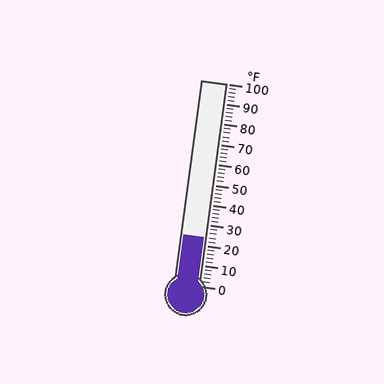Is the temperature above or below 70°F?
The temperature is below 70°F.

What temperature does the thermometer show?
The thermometer shows approximately 24°F.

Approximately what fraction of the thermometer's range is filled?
The thermometer is filled to approximately 25% of its range.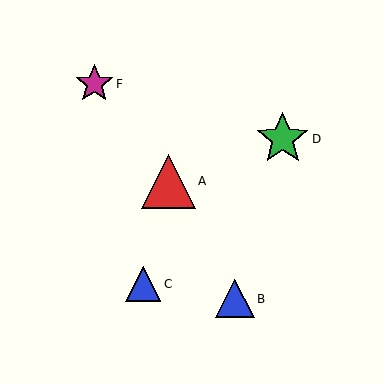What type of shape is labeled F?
Shape F is a magenta star.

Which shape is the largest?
The red triangle (labeled A) is the largest.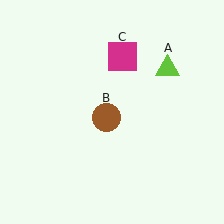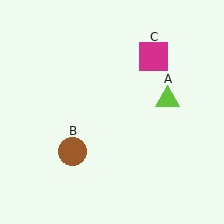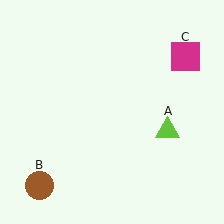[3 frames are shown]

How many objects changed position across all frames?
3 objects changed position: lime triangle (object A), brown circle (object B), magenta square (object C).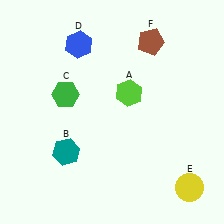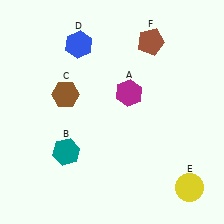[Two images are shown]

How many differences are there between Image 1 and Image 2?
There are 2 differences between the two images.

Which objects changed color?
A changed from lime to magenta. C changed from green to brown.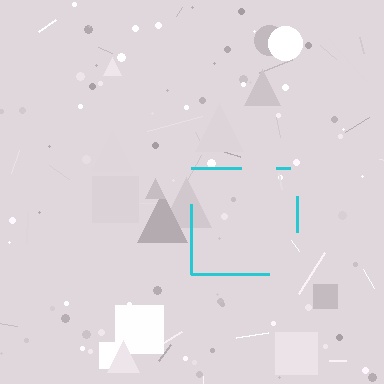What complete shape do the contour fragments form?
The contour fragments form a square.